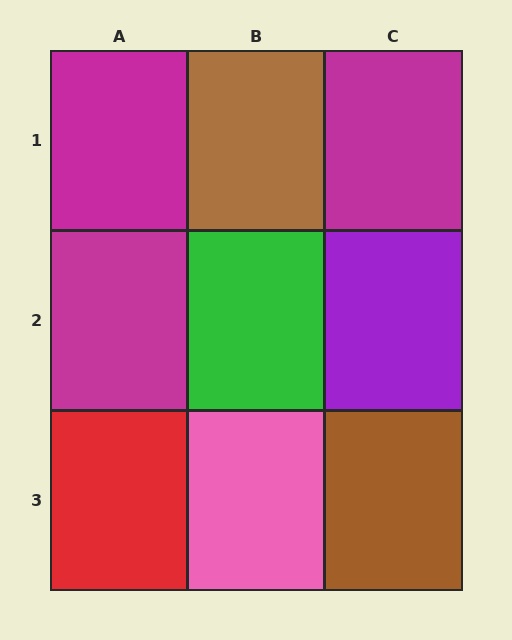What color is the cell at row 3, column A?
Red.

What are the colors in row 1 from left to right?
Magenta, brown, magenta.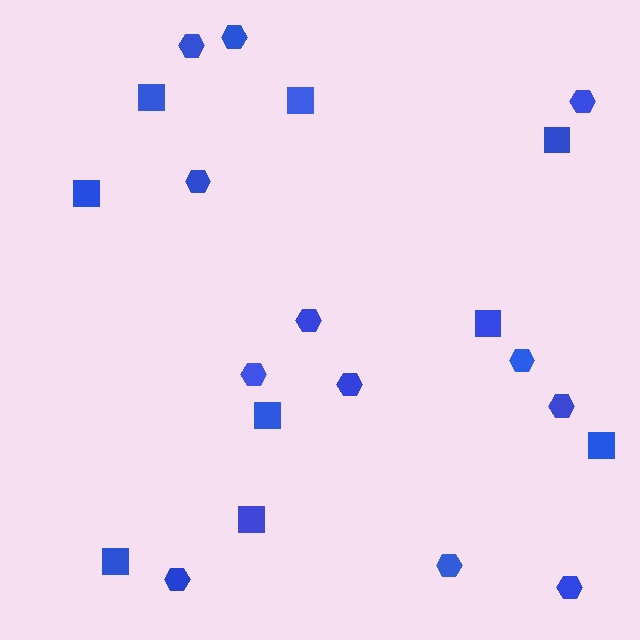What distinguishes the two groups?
There are 2 groups: one group of squares (9) and one group of hexagons (12).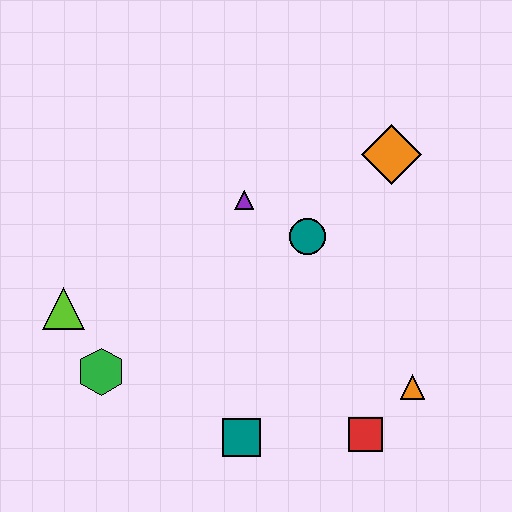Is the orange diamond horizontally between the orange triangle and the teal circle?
Yes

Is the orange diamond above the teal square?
Yes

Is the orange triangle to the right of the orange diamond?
Yes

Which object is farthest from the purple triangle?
The red square is farthest from the purple triangle.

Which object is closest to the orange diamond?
The teal circle is closest to the orange diamond.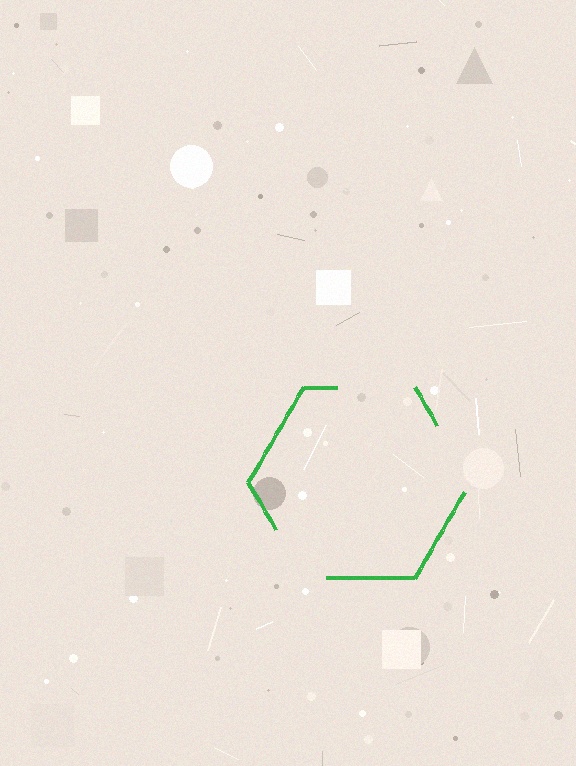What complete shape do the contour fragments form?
The contour fragments form a hexagon.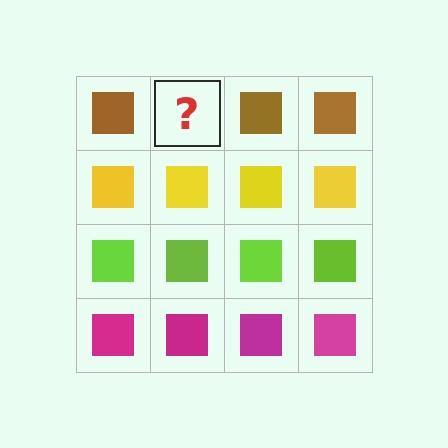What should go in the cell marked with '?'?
The missing cell should contain a brown square.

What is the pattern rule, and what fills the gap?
The rule is that each row has a consistent color. The gap should be filled with a brown square.